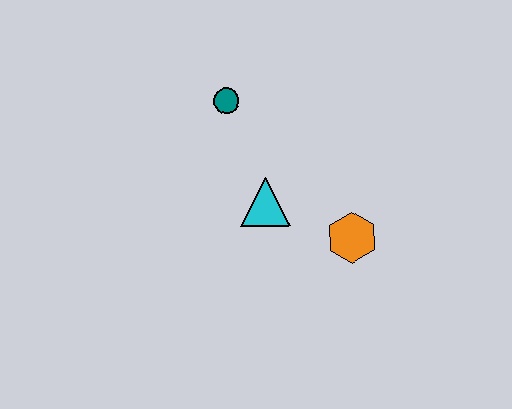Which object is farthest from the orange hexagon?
The teal circle is farthest from the orange hexagon.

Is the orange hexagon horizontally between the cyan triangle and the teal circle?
No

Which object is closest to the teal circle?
The cyan triangle is closest to the teal circle.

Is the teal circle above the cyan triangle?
Yes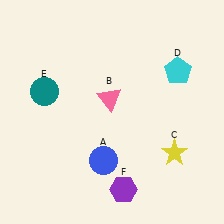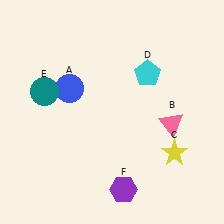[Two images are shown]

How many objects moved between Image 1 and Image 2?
3 objects moved between the two images.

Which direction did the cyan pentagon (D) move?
The cyan pentagon (D) moved left.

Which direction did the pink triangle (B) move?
The pink triangle (B) moved right.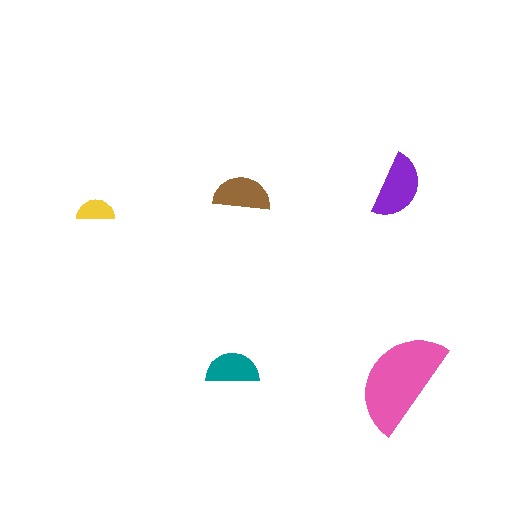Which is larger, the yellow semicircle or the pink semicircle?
The pink one.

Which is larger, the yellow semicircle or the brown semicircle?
The brown one.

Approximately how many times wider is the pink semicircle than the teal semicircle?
About 2 times wider.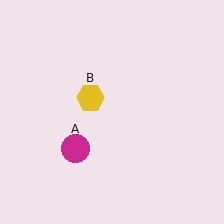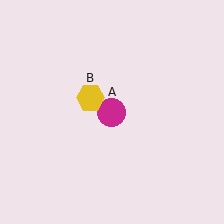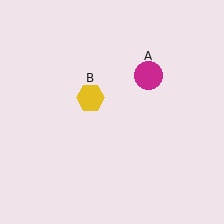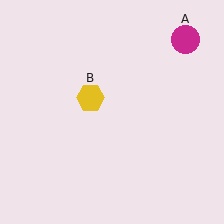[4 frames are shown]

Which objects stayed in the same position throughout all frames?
Yellow hexagon (object B) remained stationary.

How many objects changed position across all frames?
1 object changed position: magenta circle (object A).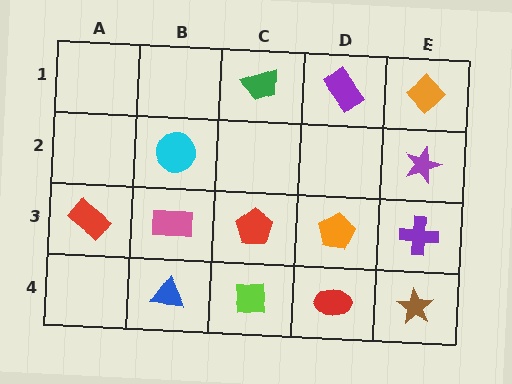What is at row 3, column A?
A red rectangle.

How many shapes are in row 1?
3 shapes.